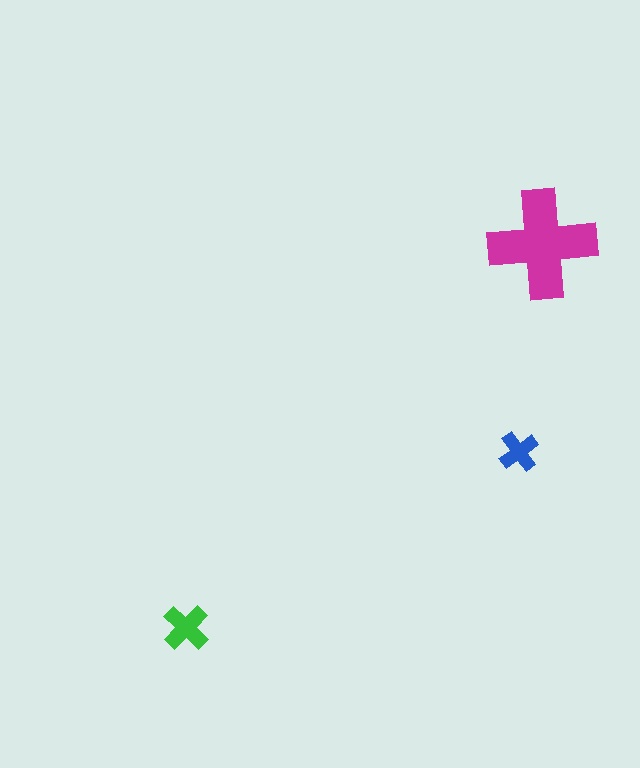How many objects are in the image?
There are 3 objects in the image.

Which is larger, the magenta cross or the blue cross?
The magenta one.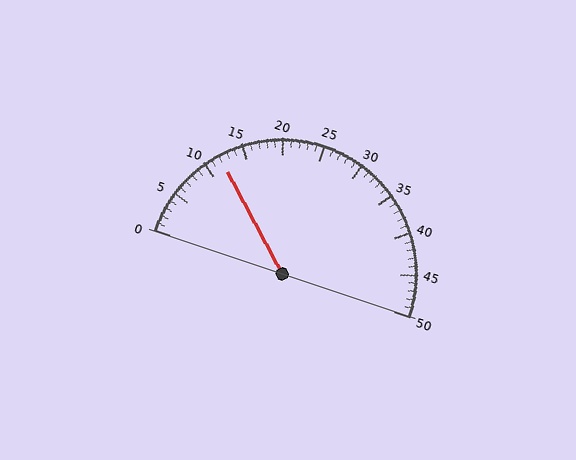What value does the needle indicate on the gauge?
The needle indicates approximately 12.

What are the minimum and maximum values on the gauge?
The gauge ranges from 0 to 50.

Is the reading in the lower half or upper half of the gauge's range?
The reading is in the lower half of the range (0 to 50).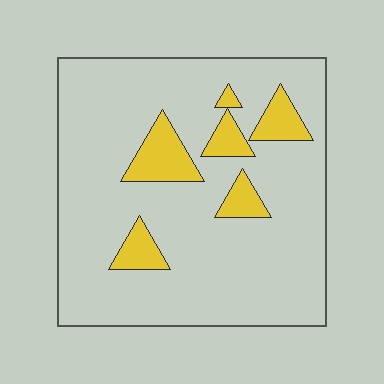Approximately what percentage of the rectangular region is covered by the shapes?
Approximately 15%.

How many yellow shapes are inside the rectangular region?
6.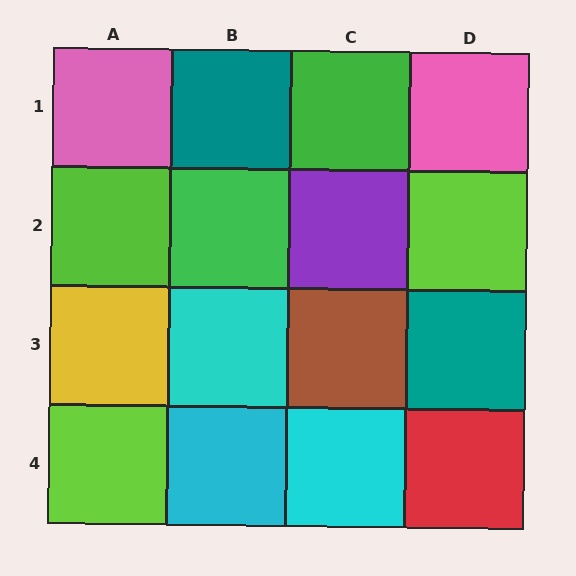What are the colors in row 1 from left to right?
Pink, teal, green, pink.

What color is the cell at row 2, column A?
Lime.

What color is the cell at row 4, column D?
Red.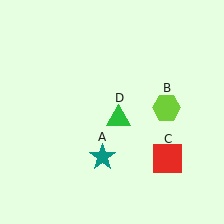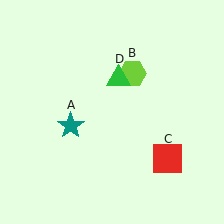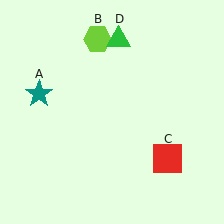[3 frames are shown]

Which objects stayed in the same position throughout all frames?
Red square (object C) remained stationary.